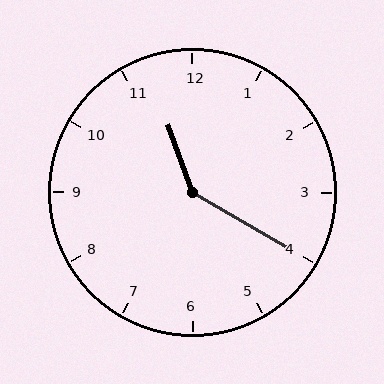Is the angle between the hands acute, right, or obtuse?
It is obtuse.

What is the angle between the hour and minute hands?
Approximately 140 degrees.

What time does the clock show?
11:20.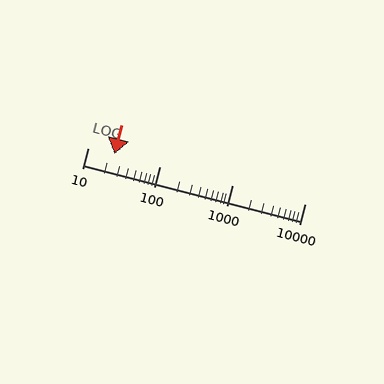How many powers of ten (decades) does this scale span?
The scale spans 3 decades, from 10 to 10000.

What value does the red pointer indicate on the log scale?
The pointer indicates approximately 23.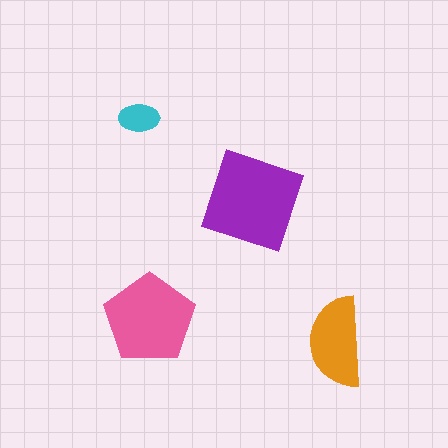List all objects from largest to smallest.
The purple square, the pink pentagon, the orange semicircle, the cyan ellipse.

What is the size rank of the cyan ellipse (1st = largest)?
4th.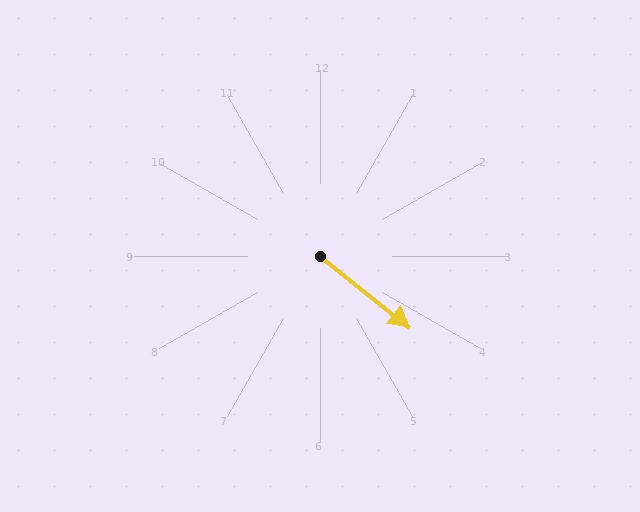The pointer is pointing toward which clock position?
Roughly 4 o'clock.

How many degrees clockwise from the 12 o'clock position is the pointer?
Approximately 129 degrees.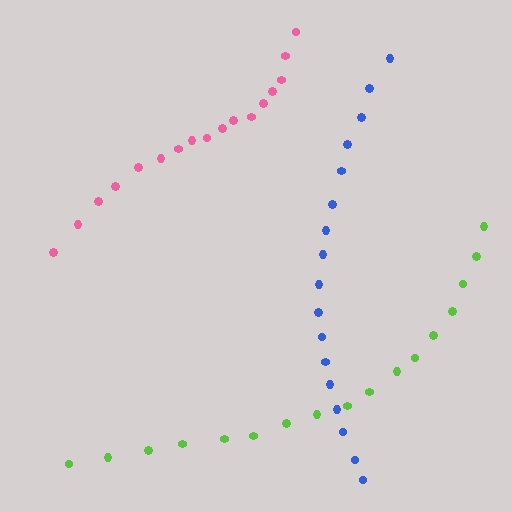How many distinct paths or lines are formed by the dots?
There are 3 distinct paths.